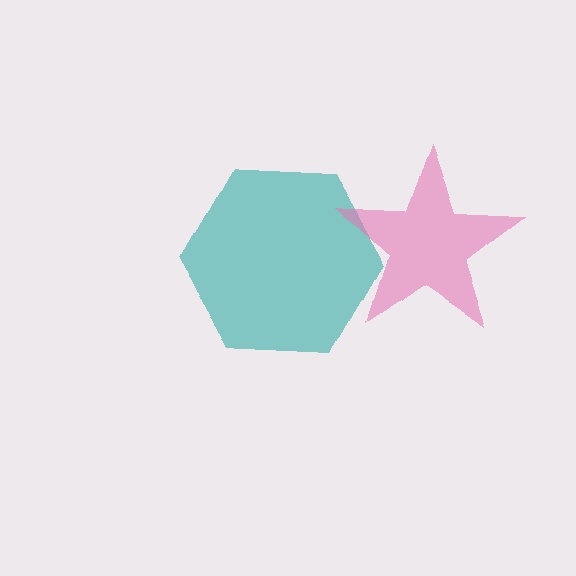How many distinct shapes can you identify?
There are 2 distinct shapes: a teal hexagon, a pink star.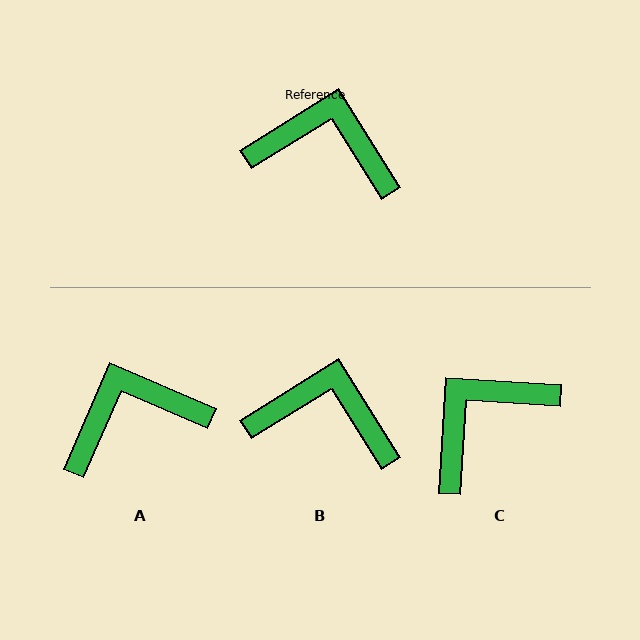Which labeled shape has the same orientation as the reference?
B.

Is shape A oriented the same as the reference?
No, it is off by about 35 degrees.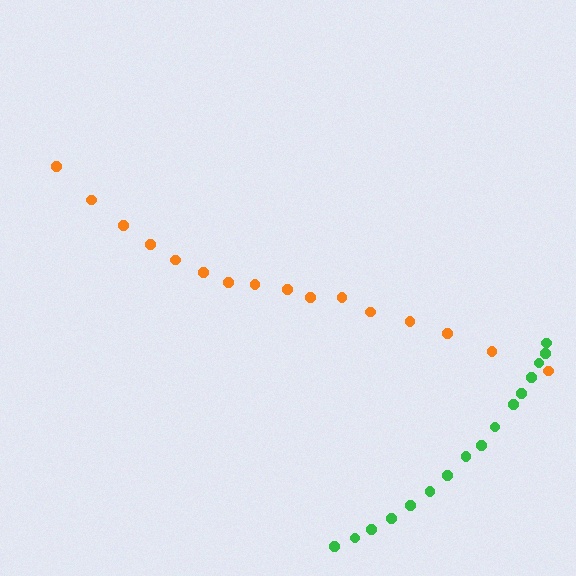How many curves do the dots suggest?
There are 2 distinct paths.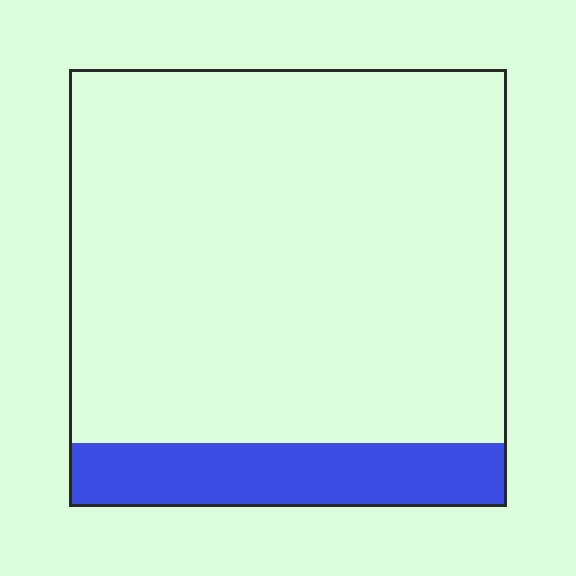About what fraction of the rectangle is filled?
About one sixth (1/6).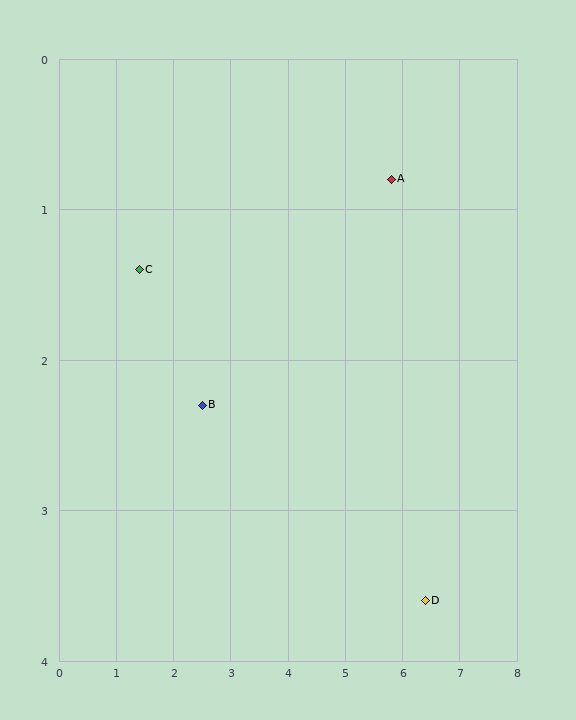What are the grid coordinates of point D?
Point D is at approximately (6.4, 3.6).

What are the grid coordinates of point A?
Point A is at approximately (5.8, 0.8).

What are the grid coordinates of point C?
Point C is at approximately (1.4, 1.4).